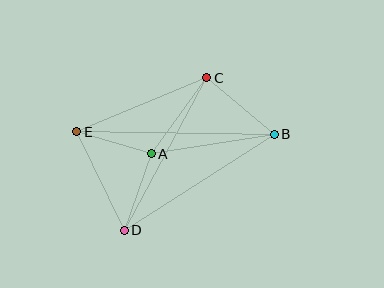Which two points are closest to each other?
Points A and E are closest to each other.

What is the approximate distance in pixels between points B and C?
The distance between B and C is approximately 88 pixels.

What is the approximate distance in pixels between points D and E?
The distance between D and E is approximately 109 pixels.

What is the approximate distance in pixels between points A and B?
The distance between A and B is approximately 125 pixels.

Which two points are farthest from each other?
Points B and E are farthest from each other.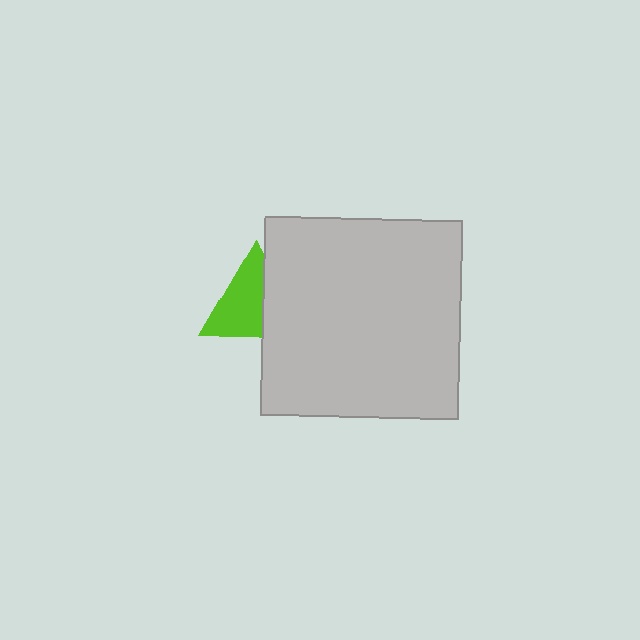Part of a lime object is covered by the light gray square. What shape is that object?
It is a triangle.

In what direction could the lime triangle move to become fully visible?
The lime triangle could move left. That would shift it out from behind the light gray square entirely.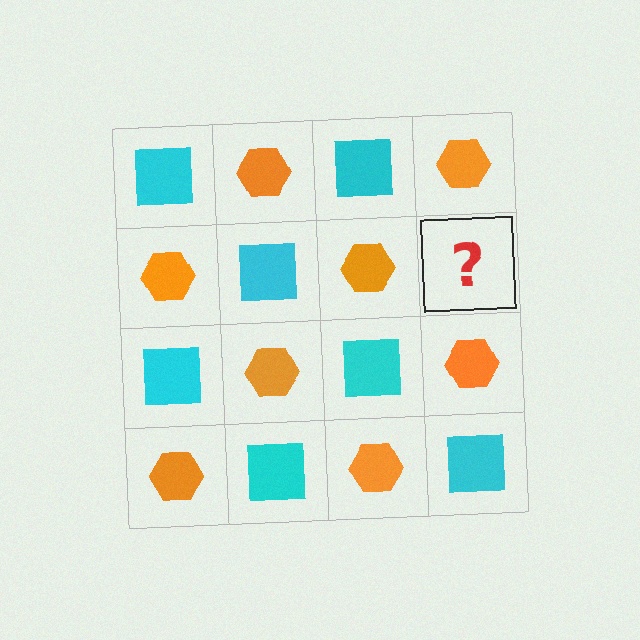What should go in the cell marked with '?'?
The missing cell should contain a cyan square.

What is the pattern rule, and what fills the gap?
The rule is that it alternates cyan square and orange hexagon in a checkerboard pattern. The gap should be filled with a cyan square.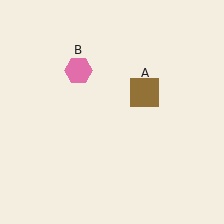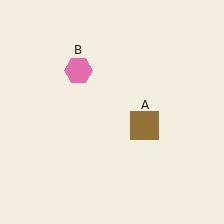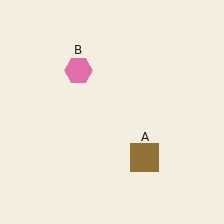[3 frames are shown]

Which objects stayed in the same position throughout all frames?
Pink hexagon (object B) remained stationary.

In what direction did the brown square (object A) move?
The brown square (object A) moved down.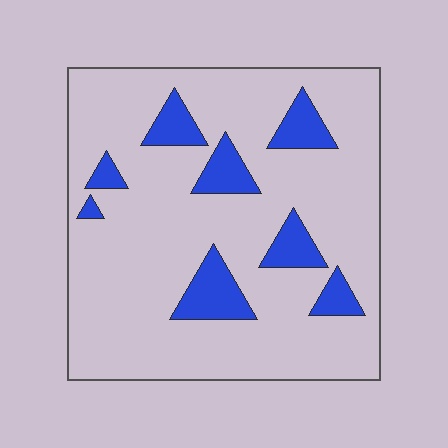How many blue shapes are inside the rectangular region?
8.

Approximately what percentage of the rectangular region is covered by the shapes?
Approximately 15%.